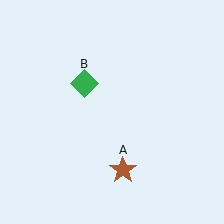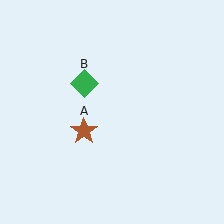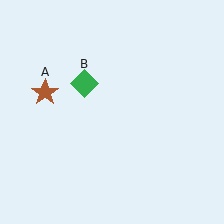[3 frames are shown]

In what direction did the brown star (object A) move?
The brown star (object A) moved up and to the left.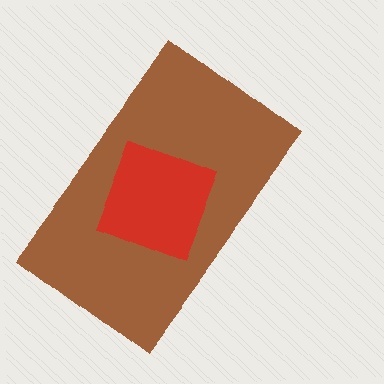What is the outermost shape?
The brown rectangle.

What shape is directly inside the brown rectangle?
The red diamond.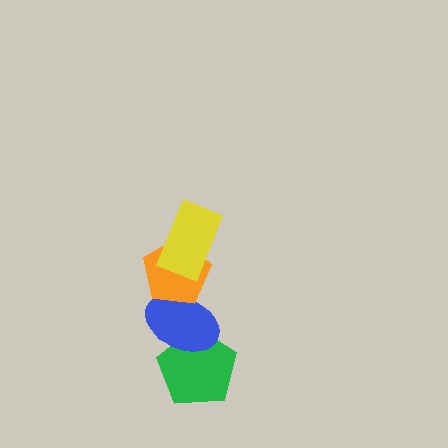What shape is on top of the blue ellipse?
The orange pentagon is on top of the blue ellipse.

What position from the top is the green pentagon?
The green pentagon is 4th from the top.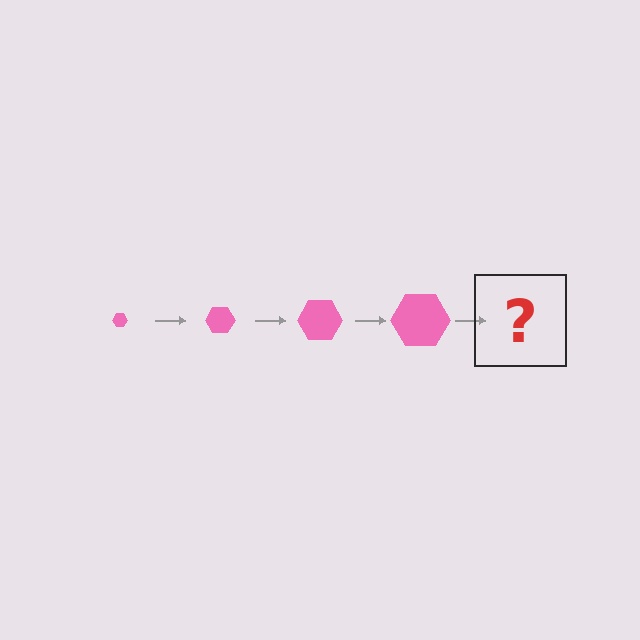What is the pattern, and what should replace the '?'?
The pattern is that the hexagon gets progressively larger each step. The '?' should be a pink hexagon, larger than the previous one.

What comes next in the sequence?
The next element should be a pink hexagon, larger than the previous one.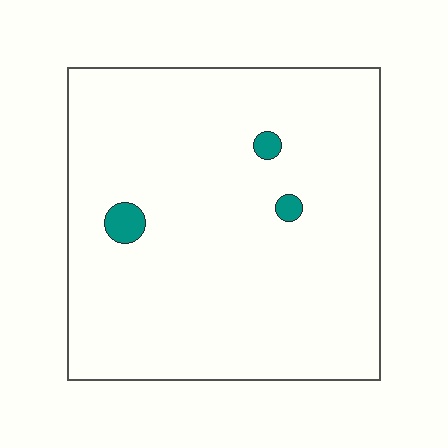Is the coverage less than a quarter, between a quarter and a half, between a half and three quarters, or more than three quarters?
Less than a quarter.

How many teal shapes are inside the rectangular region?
3.